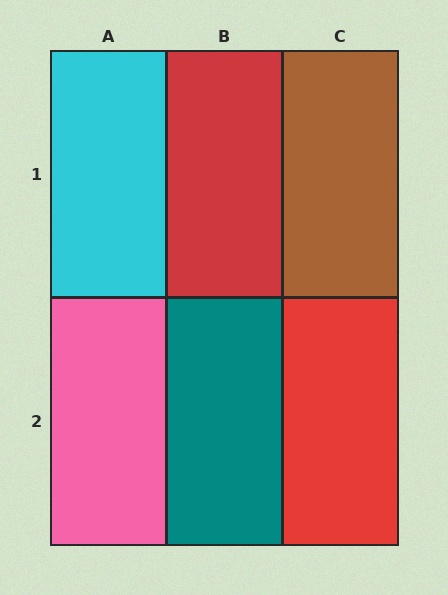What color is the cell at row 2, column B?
Teal.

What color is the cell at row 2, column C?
Red.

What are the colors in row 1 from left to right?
Cyan, red, brown.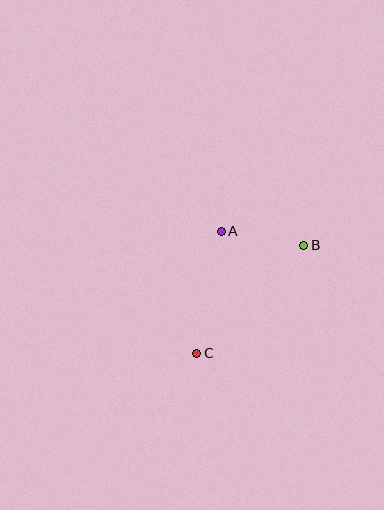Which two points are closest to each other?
Points A and B are closest to each other.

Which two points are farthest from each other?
Points B and C are farthest from each other.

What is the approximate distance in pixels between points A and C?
The distance between A and C is approximately 124 pixels.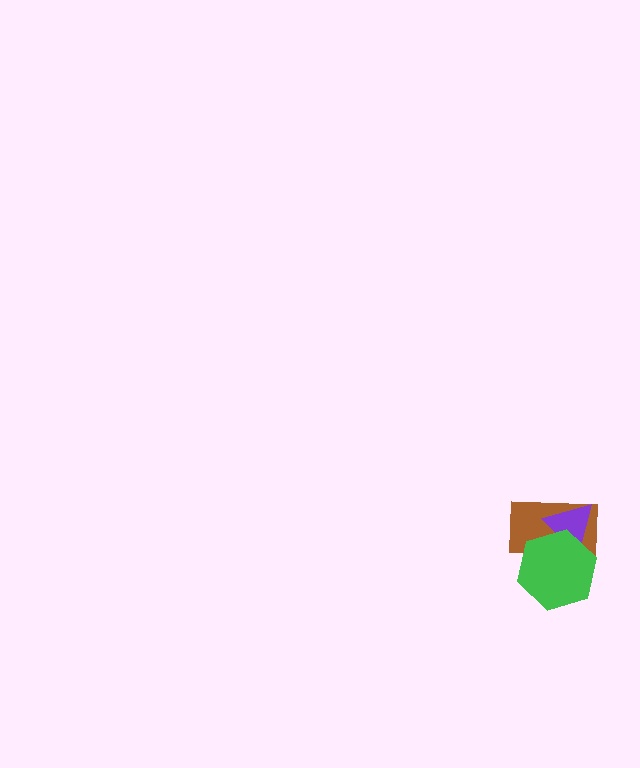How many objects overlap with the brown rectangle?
2 objects overlap with the brown rectangle.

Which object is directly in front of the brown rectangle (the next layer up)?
The purple triangle is directly in front of the brown rectangle.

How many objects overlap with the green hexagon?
2 objects overlap with the green hexagon.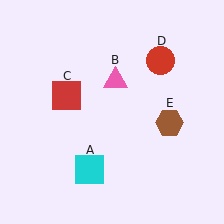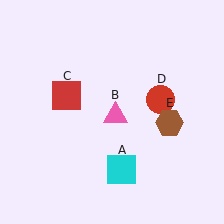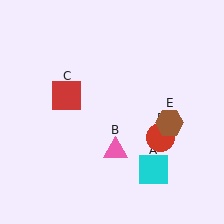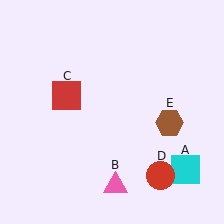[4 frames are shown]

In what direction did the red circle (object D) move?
The red circle (object D) moved down.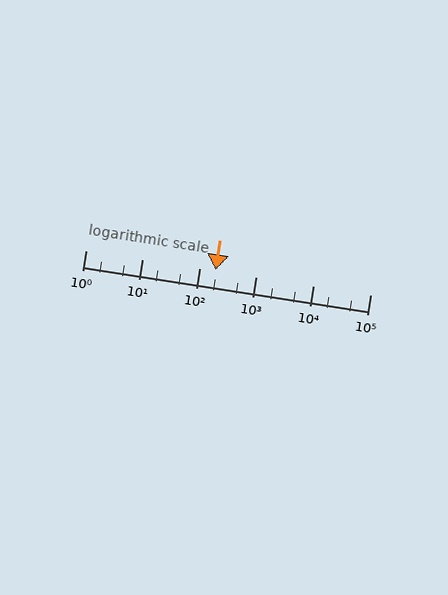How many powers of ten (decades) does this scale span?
The scale spans 5 decades, from 1 to 100000.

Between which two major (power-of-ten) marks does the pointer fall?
The pointer is between 100 and 1000.